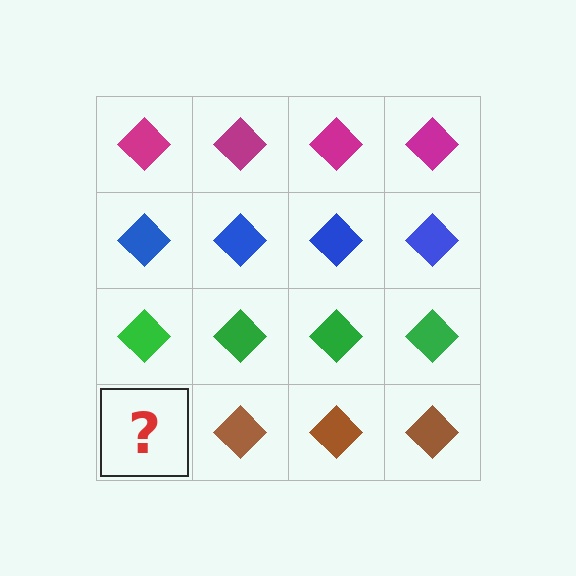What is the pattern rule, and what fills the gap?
The rule is that each row has a consistent color. The gap should be filled with a brown diamond.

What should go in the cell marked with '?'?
The missing cell should contain a brown diamond.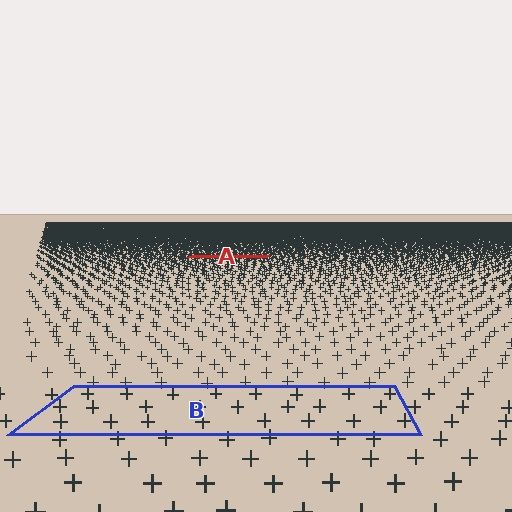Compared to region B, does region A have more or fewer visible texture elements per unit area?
Region A has more texture elements per unit area — they are packed more densely because it is farther away.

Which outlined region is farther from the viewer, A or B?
Region A is farther from the viewer — the texture elements inside it appear smaller and more densely packed.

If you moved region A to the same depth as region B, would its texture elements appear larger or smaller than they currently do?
They would appear larger. At a closer depth, the same texture elements are projected at a bigger on-screen size.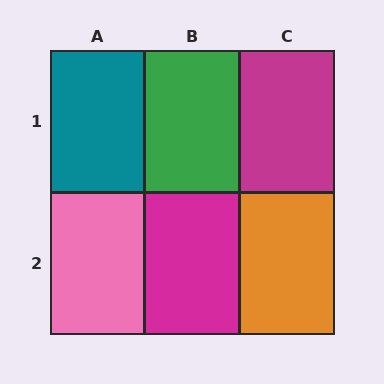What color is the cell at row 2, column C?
Orange.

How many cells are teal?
1 cell is teal.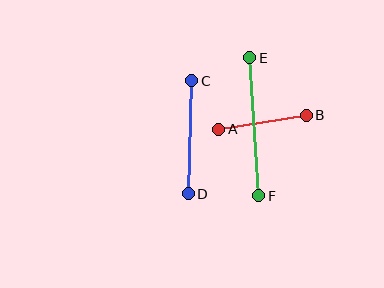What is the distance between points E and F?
The distance is approximately 139 pixels.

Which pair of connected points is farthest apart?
Points E and F are farthest apart.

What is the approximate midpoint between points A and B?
The midpoint is at approximately (262, 122) pixels.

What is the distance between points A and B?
The distance is approximately 89 pixels.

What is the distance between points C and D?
The distance is approximately 113 pixels.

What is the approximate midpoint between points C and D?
The midpoint is at approximately (190, 137) pixels.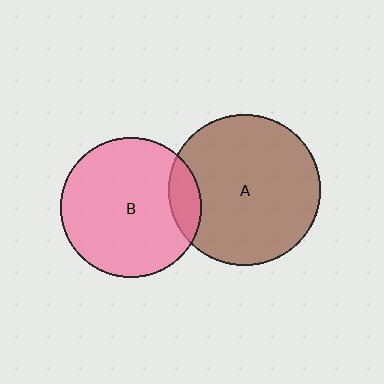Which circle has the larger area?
Circle A (brown).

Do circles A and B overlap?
Yes.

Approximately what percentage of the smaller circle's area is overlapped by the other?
Approximately 10%.